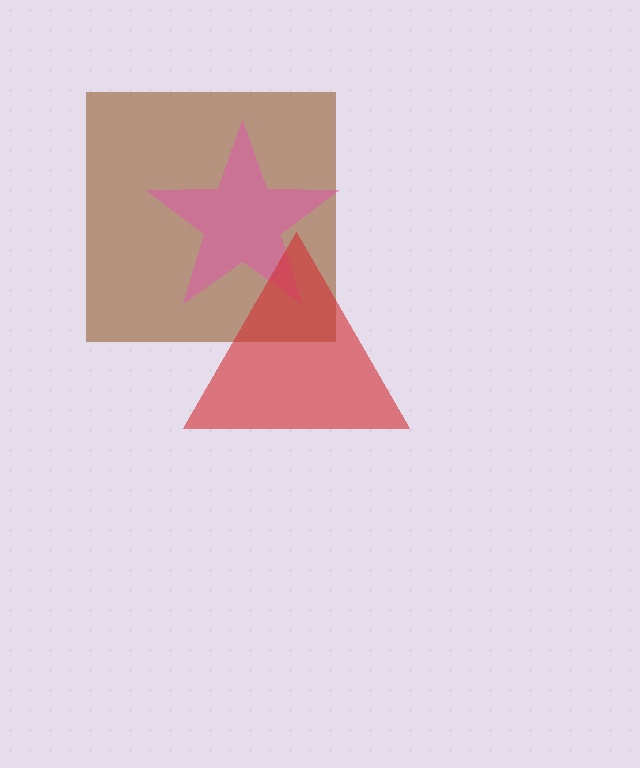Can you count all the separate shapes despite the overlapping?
Yes, there are 3 separate shapes.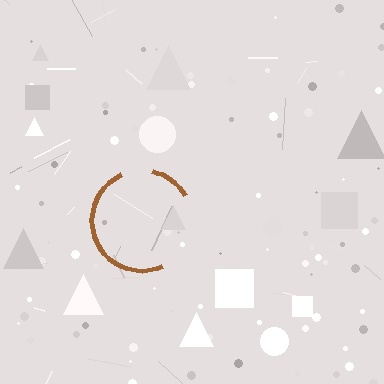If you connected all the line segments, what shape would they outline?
They would outline a circle.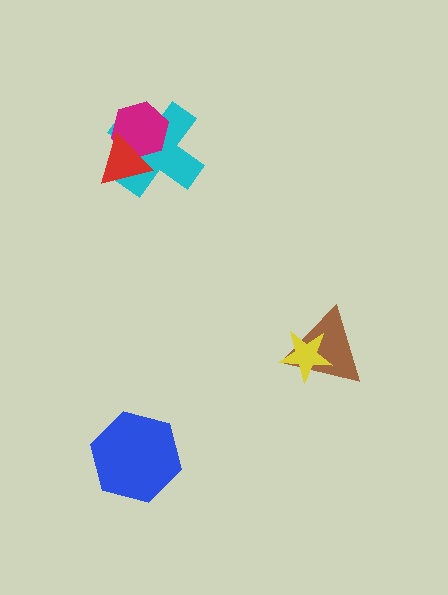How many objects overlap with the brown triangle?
1 object overlaps with the brown triangle.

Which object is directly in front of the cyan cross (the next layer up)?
The magenta hexagon is directly in front of the cyan cross.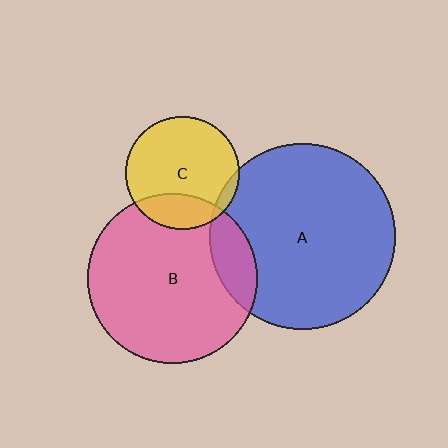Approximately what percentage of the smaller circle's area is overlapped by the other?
Approximately 15%.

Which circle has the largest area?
Circle A (blue).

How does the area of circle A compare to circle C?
Approximately 2.7 times.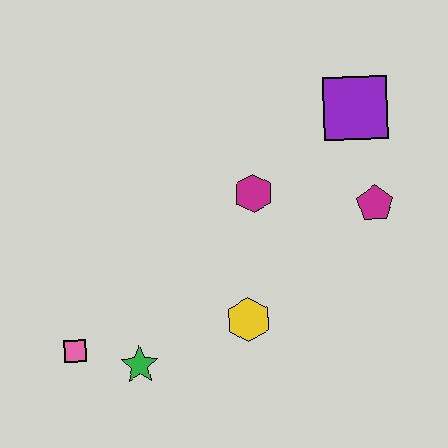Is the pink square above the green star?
Yes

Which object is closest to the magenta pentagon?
The purple square is closest to the magenta pentagon.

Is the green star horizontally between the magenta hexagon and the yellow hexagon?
No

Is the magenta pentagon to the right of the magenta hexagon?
Yes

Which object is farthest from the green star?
The purple square is farthest from the green star.